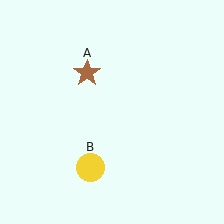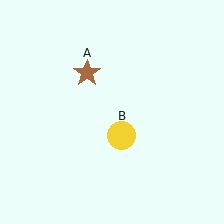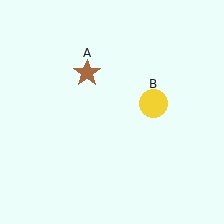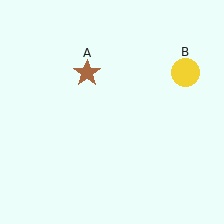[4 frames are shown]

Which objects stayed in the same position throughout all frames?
Brown star (object A) remained stationary.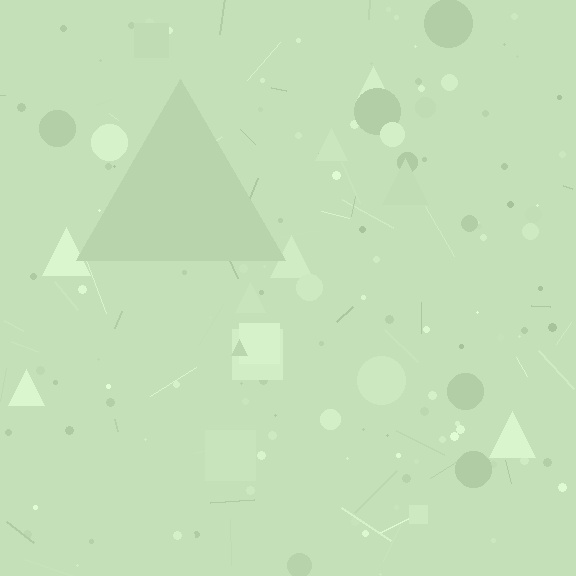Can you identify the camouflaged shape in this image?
The camouflaged shape is a triangle.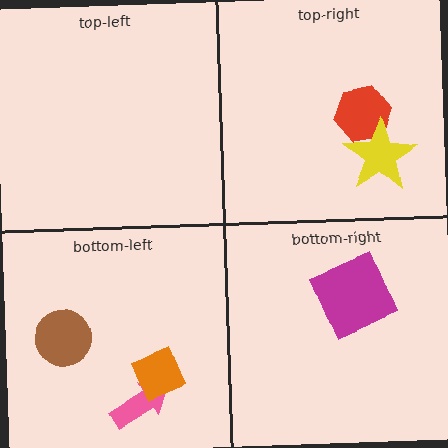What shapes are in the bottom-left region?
The pink arrow, the orange diamond, the brown circle.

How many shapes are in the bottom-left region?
3.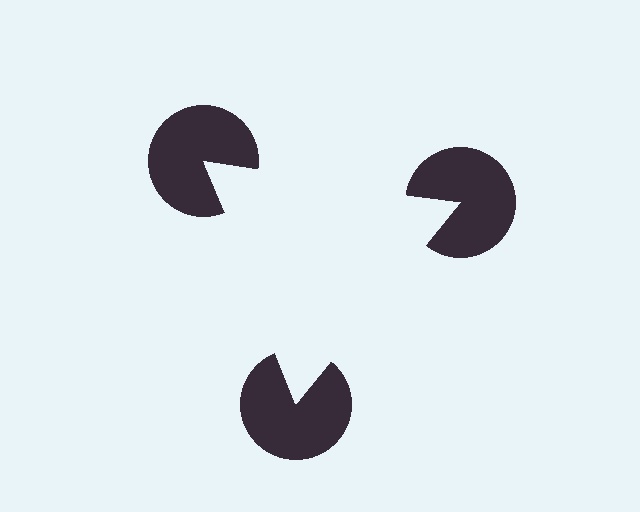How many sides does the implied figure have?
3 sides.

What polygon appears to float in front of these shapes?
An illusory triangle — its edges are inferred from the aligned wedge cuts in the pac-man discs, not physically drawn.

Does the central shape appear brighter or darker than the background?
It typically appears slightly brighter than the background, even though no actual brightness change is drawn.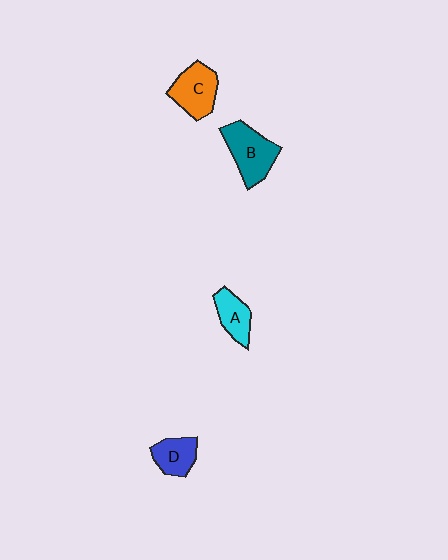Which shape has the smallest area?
Shape A (cyan).